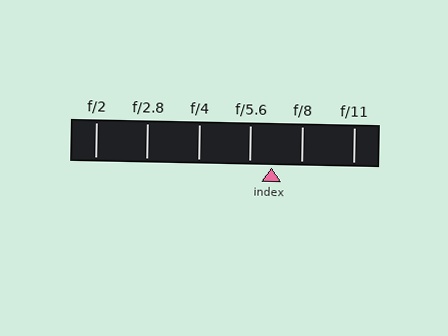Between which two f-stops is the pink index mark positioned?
The index mark is between f/5.6 and f/8.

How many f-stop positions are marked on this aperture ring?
There are 6 f-stop positions marked.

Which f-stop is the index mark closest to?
The index mark is closest to f/5.6.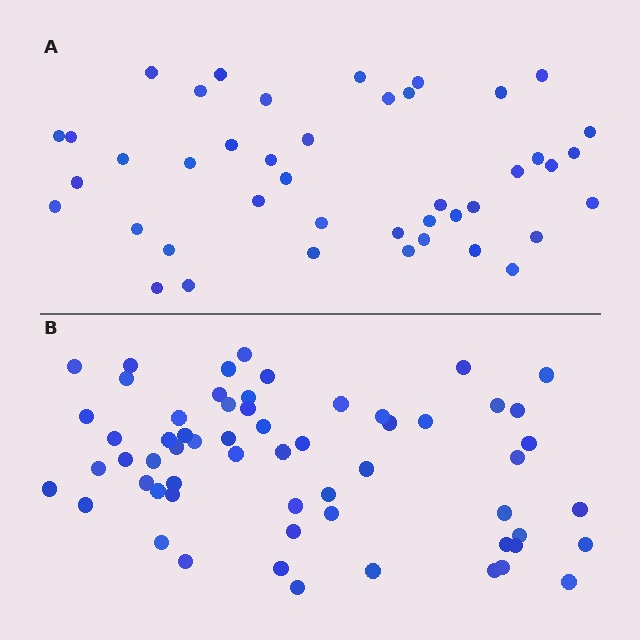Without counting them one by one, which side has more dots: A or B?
Region B (the bottom region) has more dots.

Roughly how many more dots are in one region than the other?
Region B has approximately 15 more dots than region A.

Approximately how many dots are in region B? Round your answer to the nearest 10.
About 60 dots.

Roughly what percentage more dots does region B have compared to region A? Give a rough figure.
About 40% more.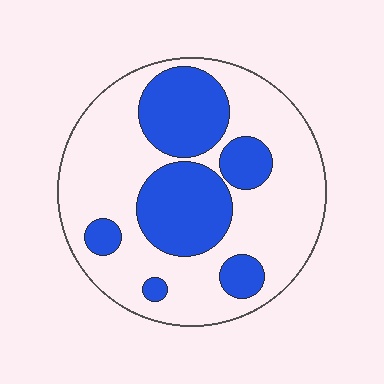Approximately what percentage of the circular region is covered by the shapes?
Approximately 35%.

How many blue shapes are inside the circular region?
6.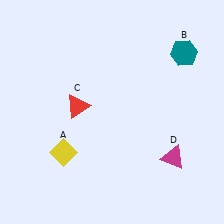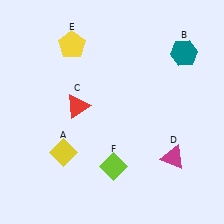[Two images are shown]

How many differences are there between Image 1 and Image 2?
There are 2 differences between the two images.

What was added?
A yellow pentagon (E), a lime diamond (F) were added in Image 2.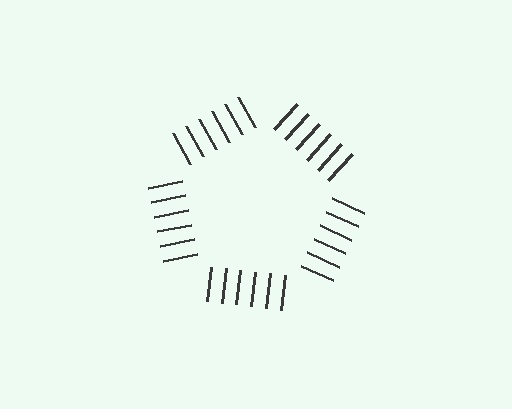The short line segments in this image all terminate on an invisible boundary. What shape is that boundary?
An illusory pentagon — the line segments terminate on its edges but no continuous stroke is drawn.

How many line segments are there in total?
30 — 6 along each of the 5 edges.